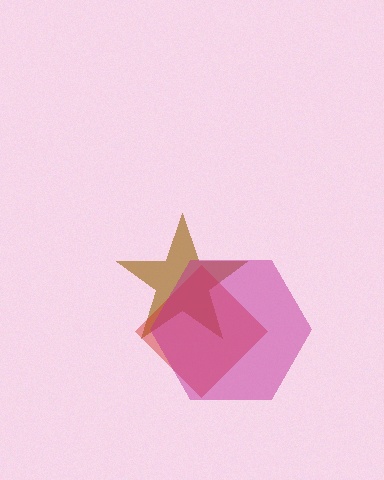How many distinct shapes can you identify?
There are 3 distinct shapes: a brown star, a red diamond, a magenta hexagon.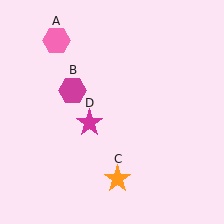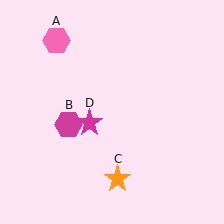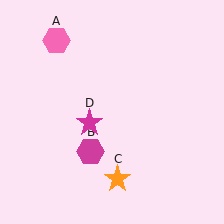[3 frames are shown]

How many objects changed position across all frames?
1 object changed position: magenta hexagon (object B).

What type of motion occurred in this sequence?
The magenta hexagon (object B) rotated counterclockwise around the center of the scene.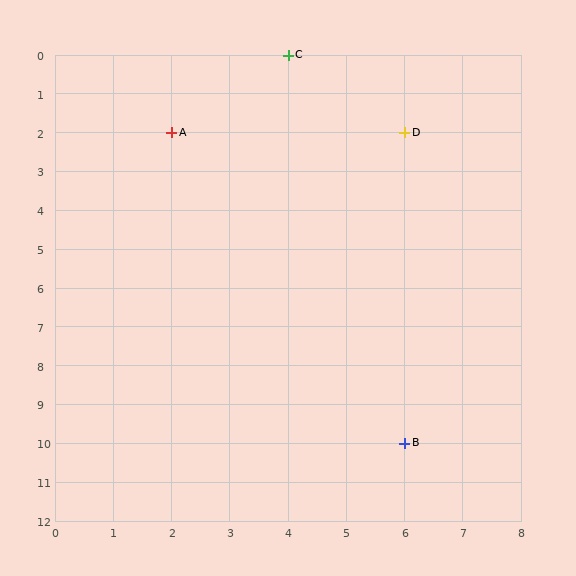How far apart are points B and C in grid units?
Points B and C are 2 columns and 10 rows apart (about 10.2 grid units diagonally).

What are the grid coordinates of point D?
Point D is at grid coordinates (6, 2).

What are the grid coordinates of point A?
Point A is at grid coordinates (2, 2).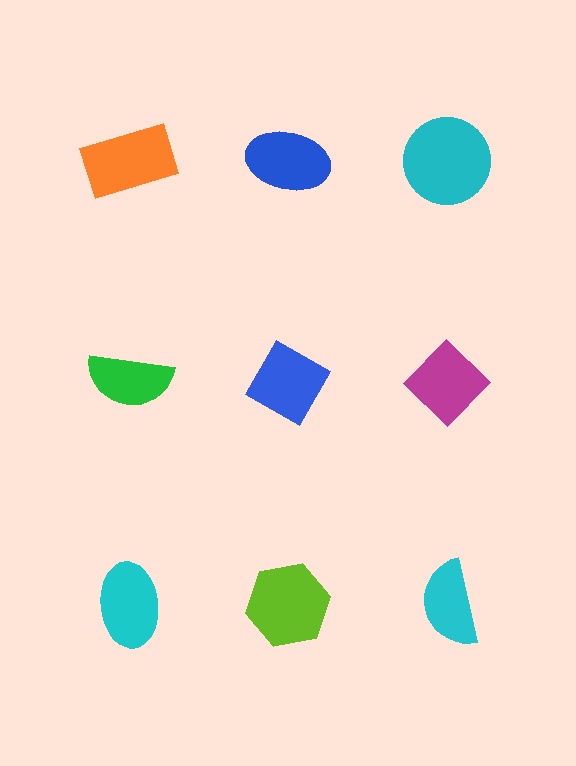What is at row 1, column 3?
A cyan circle.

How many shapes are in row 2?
3 shapes.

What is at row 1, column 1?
An orange rectangle.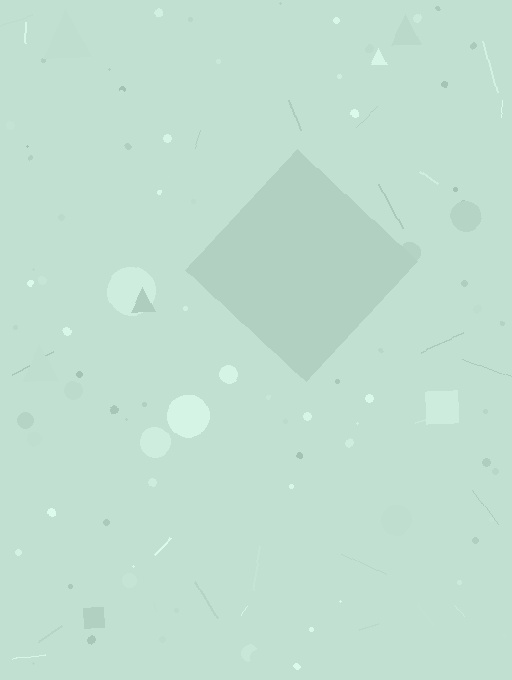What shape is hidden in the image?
A diamond is hidden in the image.